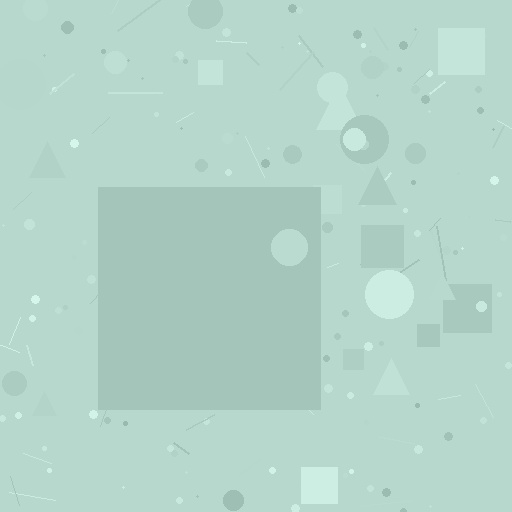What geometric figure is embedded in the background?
A square is embedded in the background.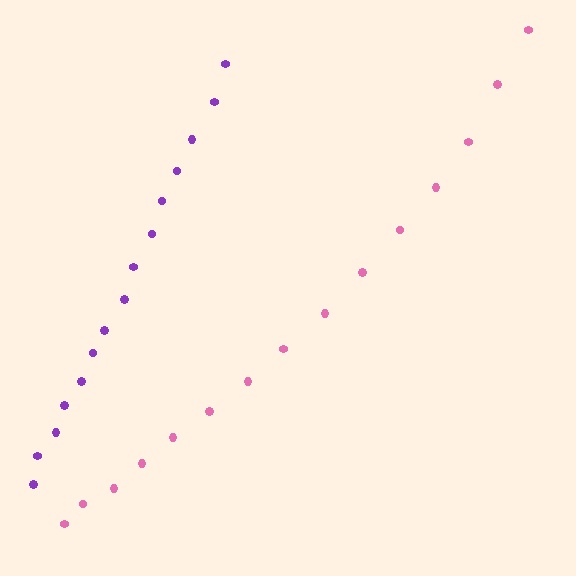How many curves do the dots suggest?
There are 2 distinct paths.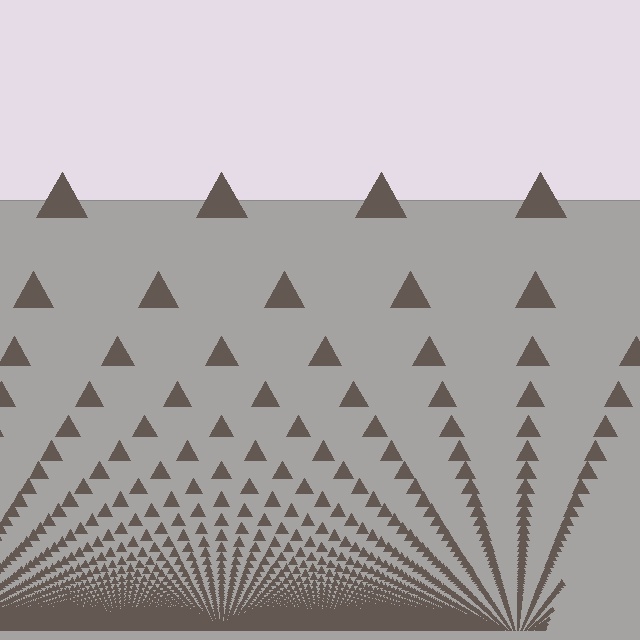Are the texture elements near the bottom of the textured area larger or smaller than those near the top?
Smaller. The gradient is inverted — elements near the bottom are smaller and denser.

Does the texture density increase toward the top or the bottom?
Density increases toward the bottom.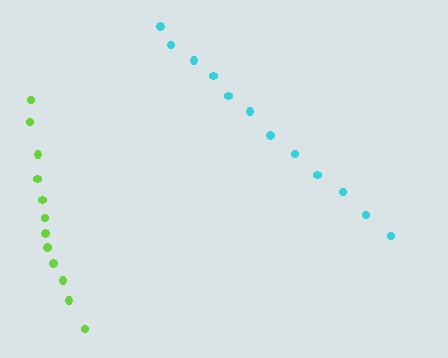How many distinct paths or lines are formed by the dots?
There are 2 distinct paths.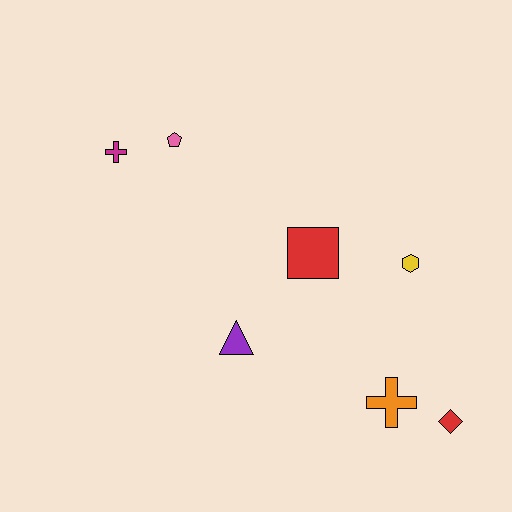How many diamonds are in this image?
There is 1 diamond.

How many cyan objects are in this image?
There are no cyan objects.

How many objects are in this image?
There are 7 objects.